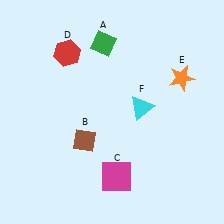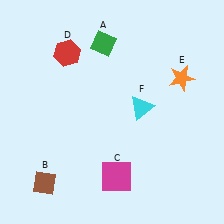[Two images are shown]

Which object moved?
The brown diamond (B) moved down.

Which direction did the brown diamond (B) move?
The brown diamond (B) moved down.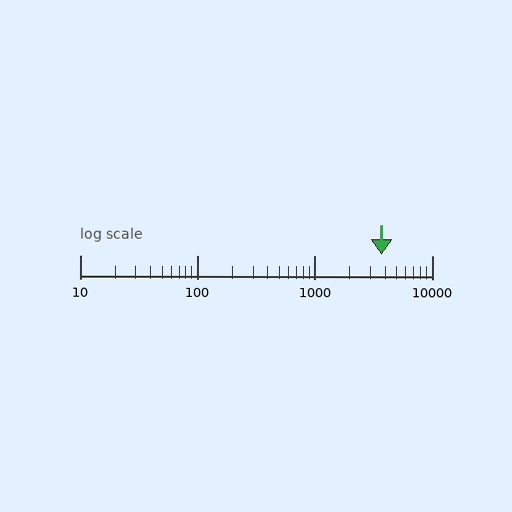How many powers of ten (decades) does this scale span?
The scale spans 3 decades, from 10 to 10000.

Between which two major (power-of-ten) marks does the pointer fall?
The pointer is between 1000 and 10000.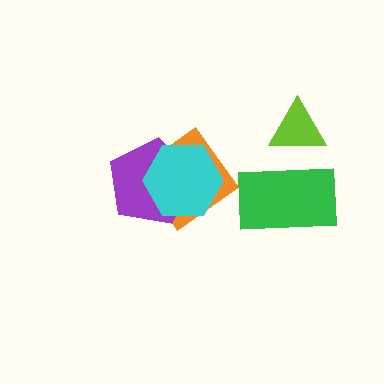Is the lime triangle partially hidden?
Yes, it is partially covered by another shape.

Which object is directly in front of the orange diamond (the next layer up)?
The purple pentagon is directly in front of the orange diamond.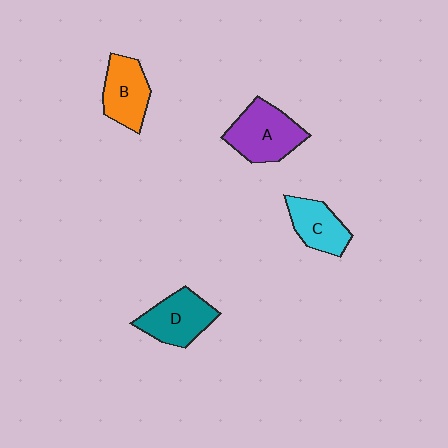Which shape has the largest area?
Shape A (purple).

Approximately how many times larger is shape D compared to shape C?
Approximately 1.2 times.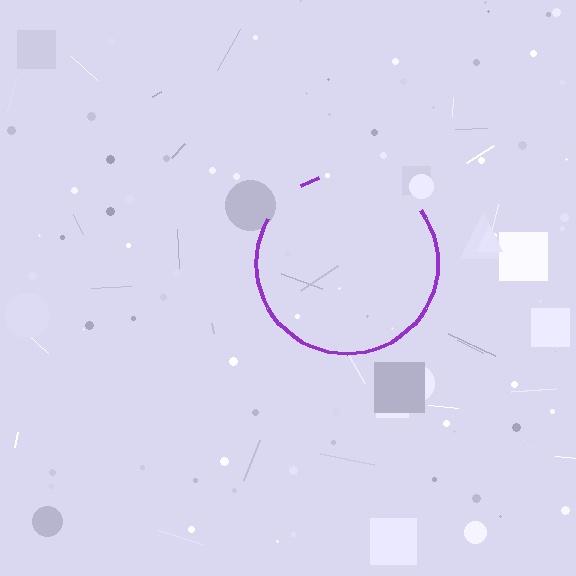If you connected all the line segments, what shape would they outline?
They would outline a circle.